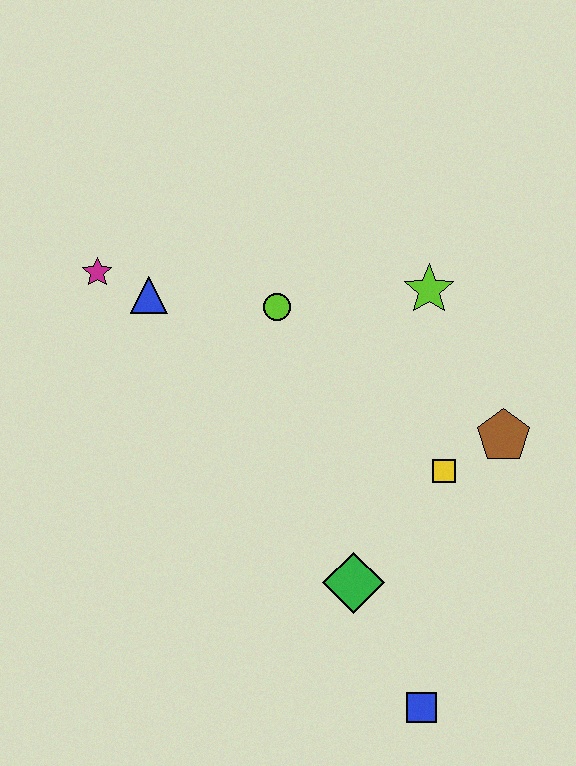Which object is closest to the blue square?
The green diamond is closest to the blue square.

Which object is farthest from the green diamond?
The magenta star is farthest from the green diamond.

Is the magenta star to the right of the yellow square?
No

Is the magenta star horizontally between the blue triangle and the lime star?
No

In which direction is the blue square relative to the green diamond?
The blue square is below the green diamond.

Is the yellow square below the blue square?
No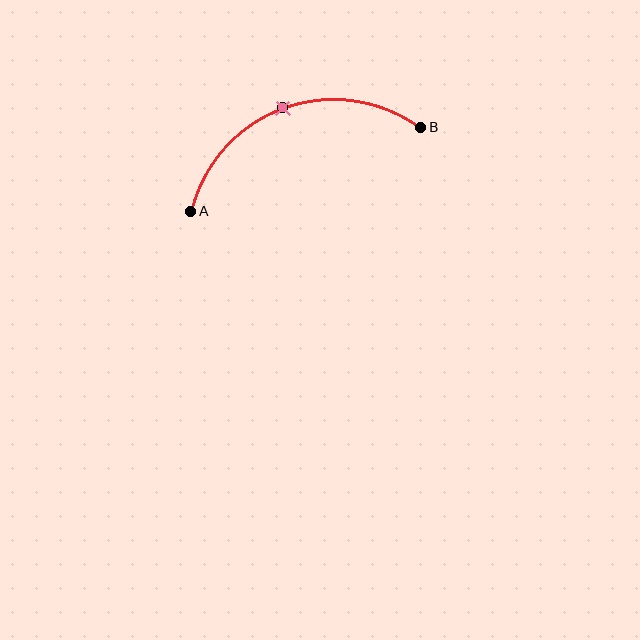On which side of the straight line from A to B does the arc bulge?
The arc bulges above the straight line connecting A and B.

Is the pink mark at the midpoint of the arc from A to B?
Yes. The pink mark lies on the arc at equal arc-length from both A and B — it is the arc midpoint.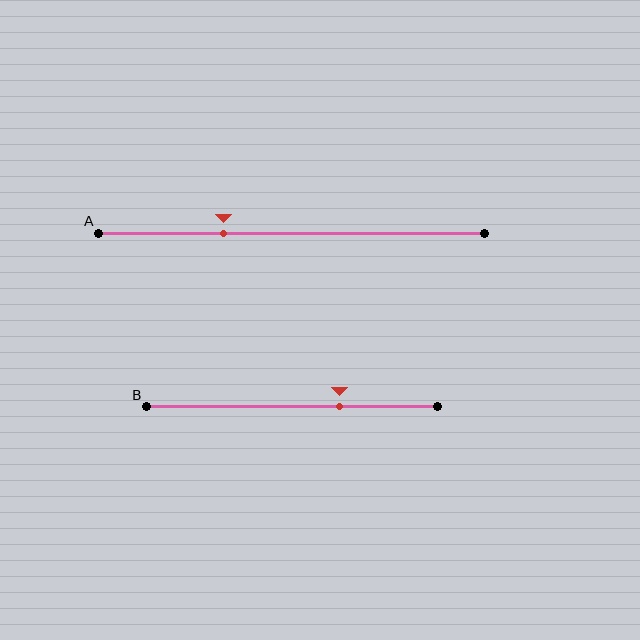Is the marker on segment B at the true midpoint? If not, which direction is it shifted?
No, the marker on segment B is shifted to the right by about 16% of the segment length.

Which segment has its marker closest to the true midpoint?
Segment B has its marker closest to the true midpoint.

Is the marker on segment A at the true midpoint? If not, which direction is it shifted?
No, the marker on segment A is shifted to the left by about 18% of the segment length.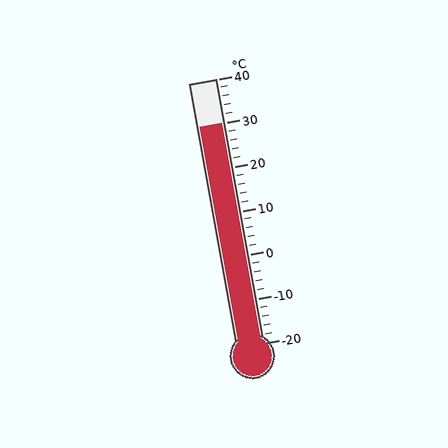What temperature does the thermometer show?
The thermometer shows approximately 30°C.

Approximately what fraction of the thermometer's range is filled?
The thermometer is filled to approximately 85% of its range.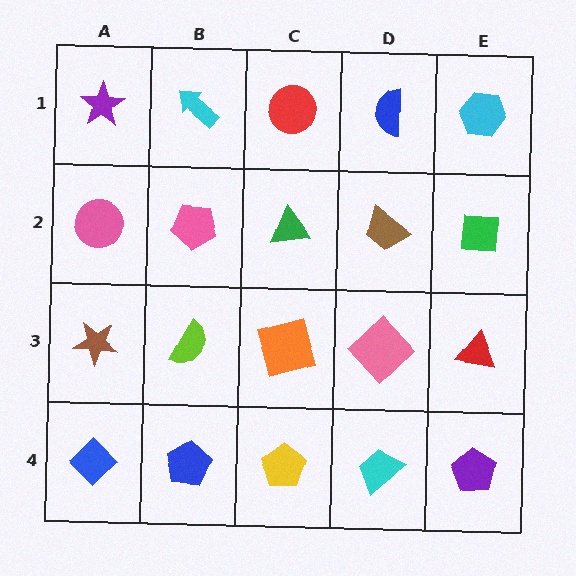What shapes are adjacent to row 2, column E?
A cyan hexagon (row 1, column E), a red triangle (row 3, column E), a brown trapezoid (row 2, column D).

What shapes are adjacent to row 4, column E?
A red triangle (row 3, column E), a cyan trapezoid (row 4, column D).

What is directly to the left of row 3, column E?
A pink diamond.